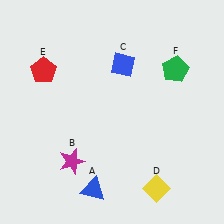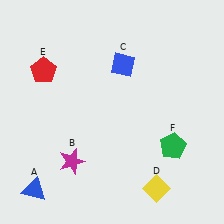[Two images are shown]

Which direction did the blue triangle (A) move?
The blue triangle (A) moved left.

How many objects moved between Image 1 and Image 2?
2 objects moved between the two images.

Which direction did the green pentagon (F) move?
The green pentagon (F) moved down.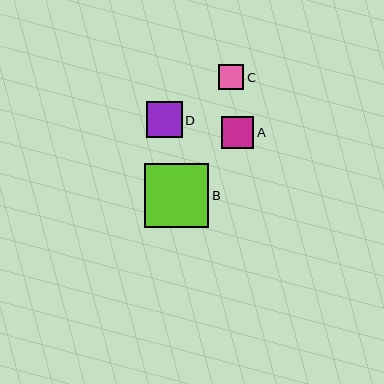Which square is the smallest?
Square C is the smallest with a size of approximately 25 pixels.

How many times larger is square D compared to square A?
Square D is approximately 1.1 times the size of square A.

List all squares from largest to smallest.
From largest to smallest: B, D, A, C.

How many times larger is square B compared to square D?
Square B is approximately 1.8 times the size of square D.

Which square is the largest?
Square B is the largest with a size of approximately 65 pixels.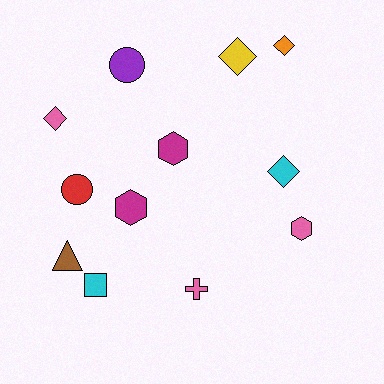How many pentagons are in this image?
There are no pentagons.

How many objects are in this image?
There are 12 objects.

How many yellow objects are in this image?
There is 1 yellow object.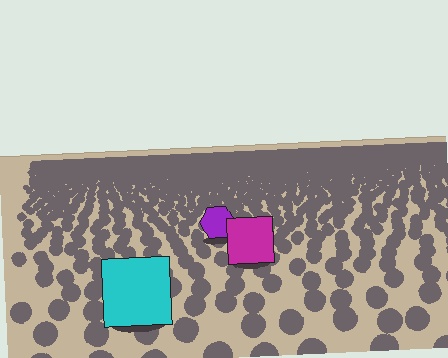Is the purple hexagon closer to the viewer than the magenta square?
No. The magenta square is closer — you can tell from the texture gradient: the ground texture is coarser near it.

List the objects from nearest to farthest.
From nearest to farthest: the cyan square, the magenta square, the purple hexagon.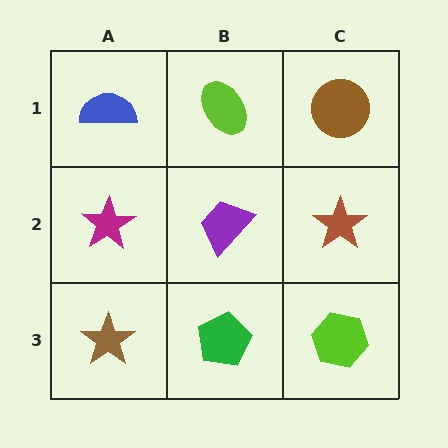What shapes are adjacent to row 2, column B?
A lime ellipse (row 1, column B), a green pentagon (row 3, column B), a magenta star (row 2, column A), a brown star (row 2, column C).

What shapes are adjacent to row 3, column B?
A purple trapezoid (row 2, column B), a brown star (row 3, column A), a lime hexagon (row 3, column C).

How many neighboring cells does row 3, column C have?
2.